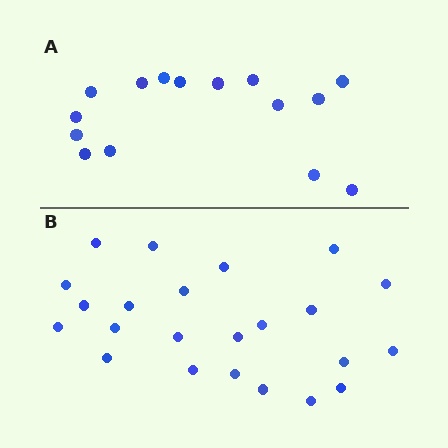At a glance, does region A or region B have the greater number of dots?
Region B (the bottom region) has more dots.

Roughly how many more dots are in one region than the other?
Region B has roughly 8 or so more dots than region A.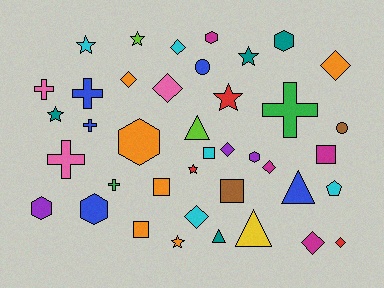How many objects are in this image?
There are 40 objects.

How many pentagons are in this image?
There is 1 pentagon.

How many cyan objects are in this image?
There are 5 cyan objects.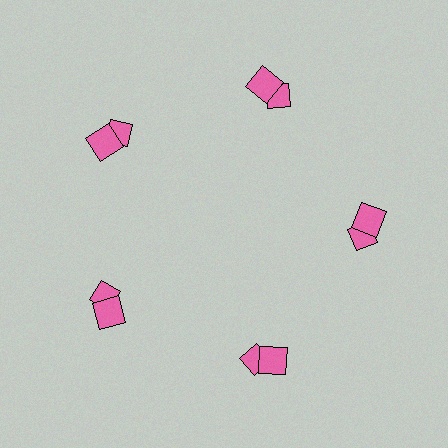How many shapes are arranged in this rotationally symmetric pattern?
There are 10 shapes, arranged in 5 groups of 2.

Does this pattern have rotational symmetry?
Yes, this pattern has 5-fold rotational symmetry. It looks the same after rotating 72 degrees around the center.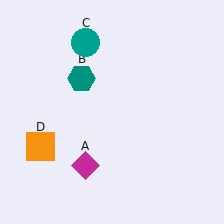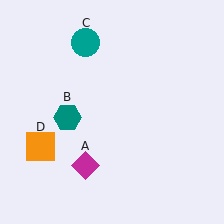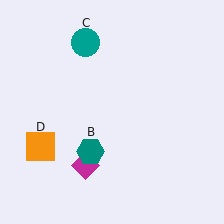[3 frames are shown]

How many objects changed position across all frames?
1 object changed position: teal hexagon (object B).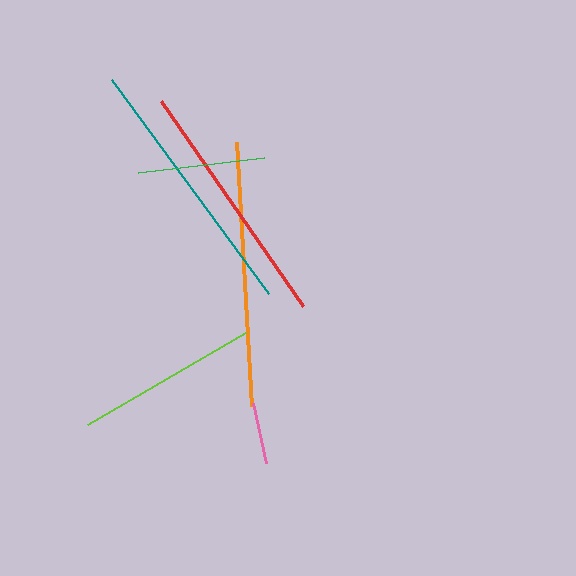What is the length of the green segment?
The green segment is approximately 126 pixels long.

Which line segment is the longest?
The teal line is the longest at approximately 266 pixels.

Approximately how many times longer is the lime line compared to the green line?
The lime line is approximately 1.4 times the length of the green line.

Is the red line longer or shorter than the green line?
The red line is longer than the green line.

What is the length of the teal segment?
The teal segment is approximately 266 pixels long.